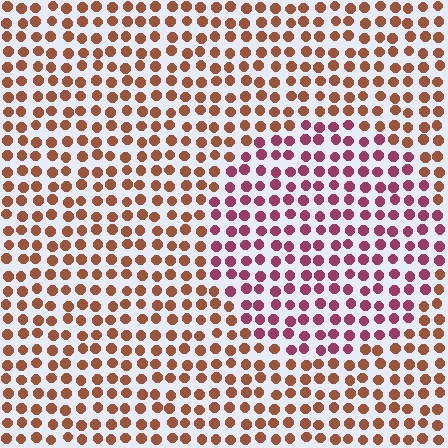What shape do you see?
I see a circle.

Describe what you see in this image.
The image is filled with small brown elements in a uniform arrangement. A circle-shaped region is visible where the elements are tinted to a slightly different hue, forming a subtle color boundary.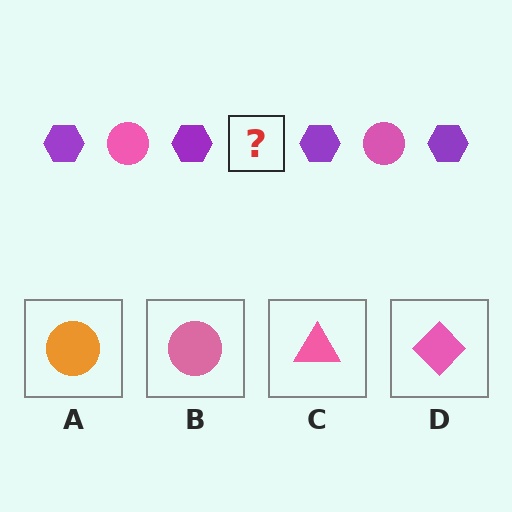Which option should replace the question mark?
Option B.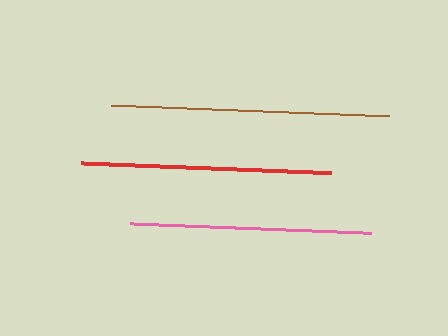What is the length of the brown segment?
The brown segment is approximately 278 pixels long.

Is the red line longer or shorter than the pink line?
The red line is longer than the pink line.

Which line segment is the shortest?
The pink line is the shortest at approximately 241 pixels.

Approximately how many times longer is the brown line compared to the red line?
The brown line is approximately 1.1 times the length of the red line.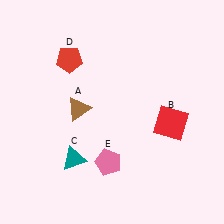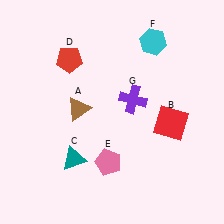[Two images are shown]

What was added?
A cyan hexagon (F), a purple cross (G) were added in Image 2.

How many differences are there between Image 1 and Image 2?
There are 2 differences between the two images.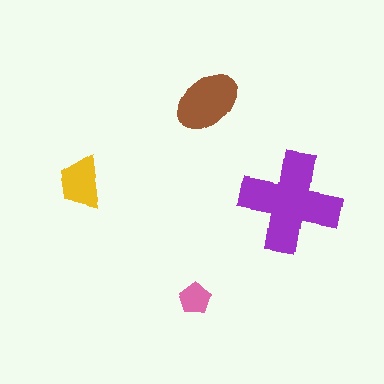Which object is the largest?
The purple cross.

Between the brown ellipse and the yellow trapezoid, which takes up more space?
The brown ellipse.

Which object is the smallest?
The pink pentagon.